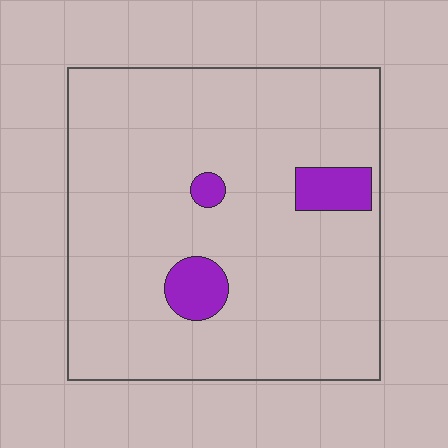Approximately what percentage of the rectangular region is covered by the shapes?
Approximately 10%.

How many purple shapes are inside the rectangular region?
3.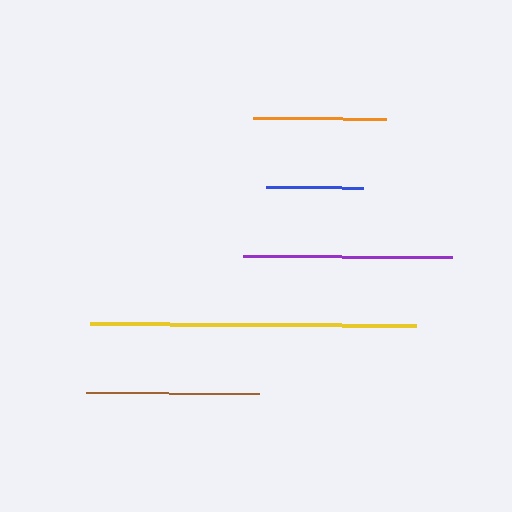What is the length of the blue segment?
The blue segment is approximately 96 pixels long.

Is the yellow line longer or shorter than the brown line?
The yellow line is longer than the brown line.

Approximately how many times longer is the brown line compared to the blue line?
The brown line is approximately 1.8 times the length of the blue line.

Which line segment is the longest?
The yellow line is the longest at approximately 326 pixels.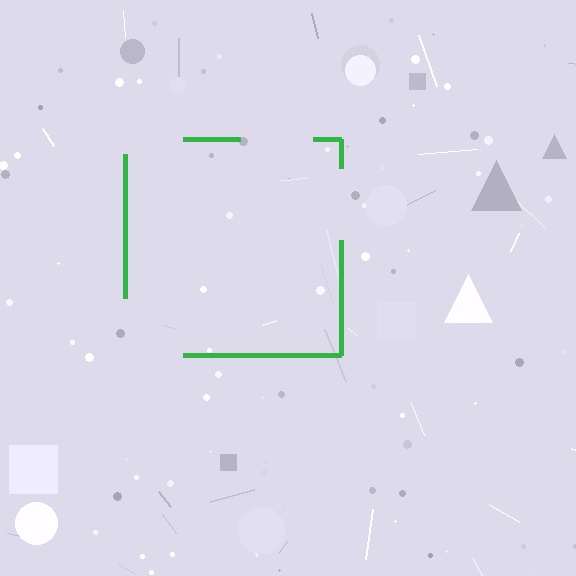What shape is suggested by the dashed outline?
The dashed outline suggests a square.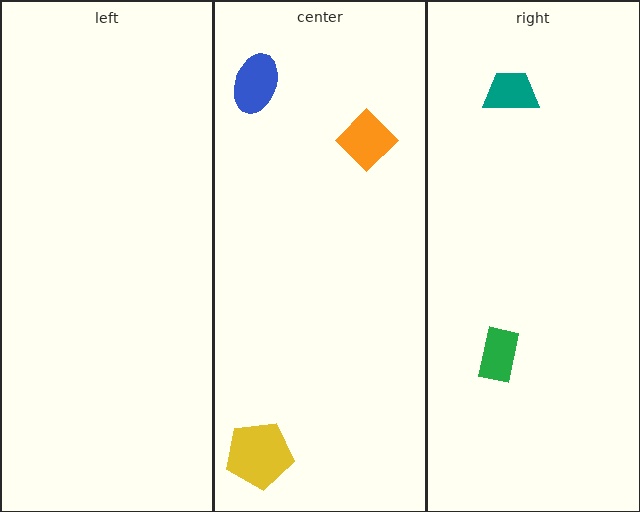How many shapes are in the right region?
2.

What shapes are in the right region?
The teal trapezoid, the green rectangle.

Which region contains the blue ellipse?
The center region.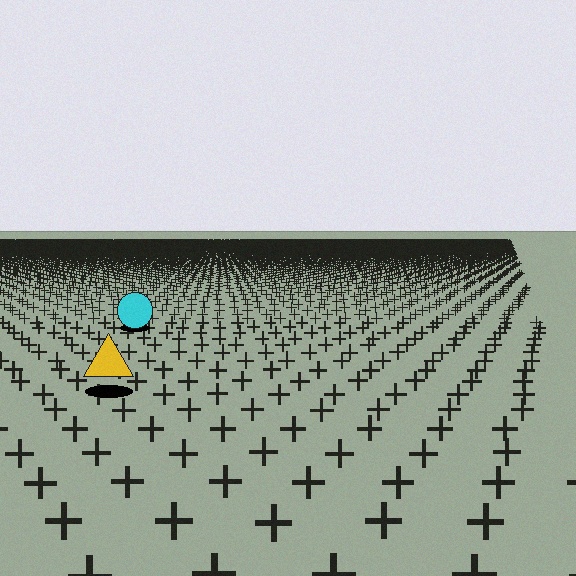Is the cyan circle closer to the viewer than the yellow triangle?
No. The yellow triangle is closer — you can tell from the texture gradient: the ground texture is coarser near it.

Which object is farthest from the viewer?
The cyan circle is farthest from the viewer. It appears smaller and the ground texture around it is denser.